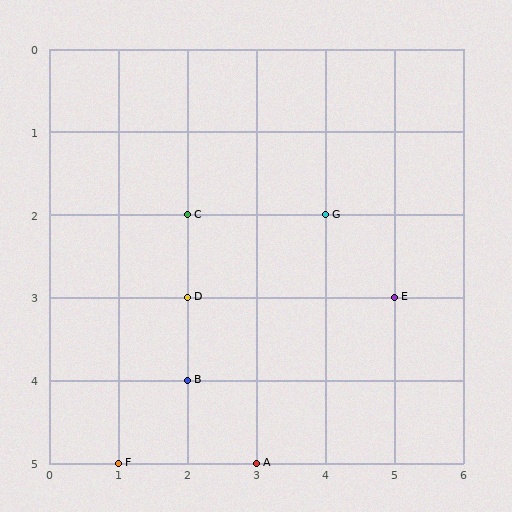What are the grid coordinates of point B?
Point B is at grid coordinates (2, 4).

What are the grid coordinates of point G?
Point G is at grid coordinates (4, 2).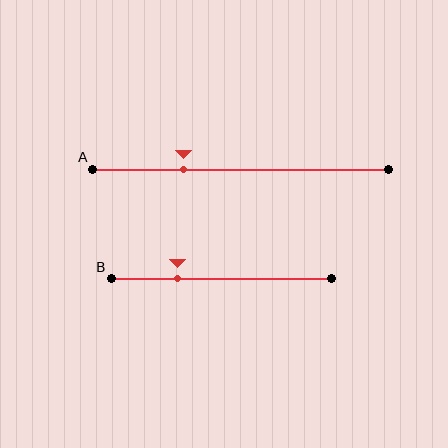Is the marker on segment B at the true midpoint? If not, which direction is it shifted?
No, the marker on segment B is shifted to the left by about 20% of the segment length.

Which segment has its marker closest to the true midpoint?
Segment A has its marker closest to the true midpoint.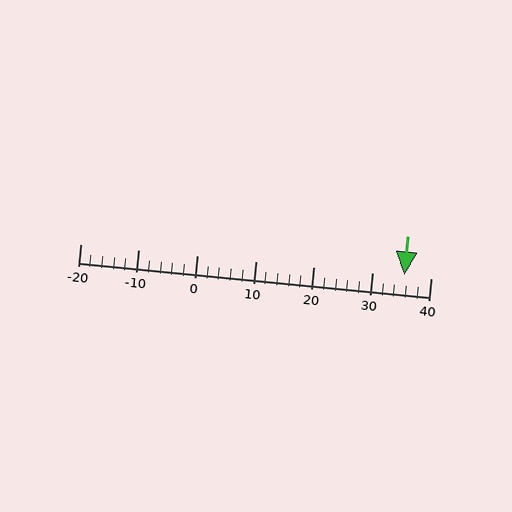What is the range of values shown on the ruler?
The ruler shows values from -20 to 40.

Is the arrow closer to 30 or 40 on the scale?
The arrow is closer to 40.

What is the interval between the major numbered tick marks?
The major tick marks are spaced 10 units apart.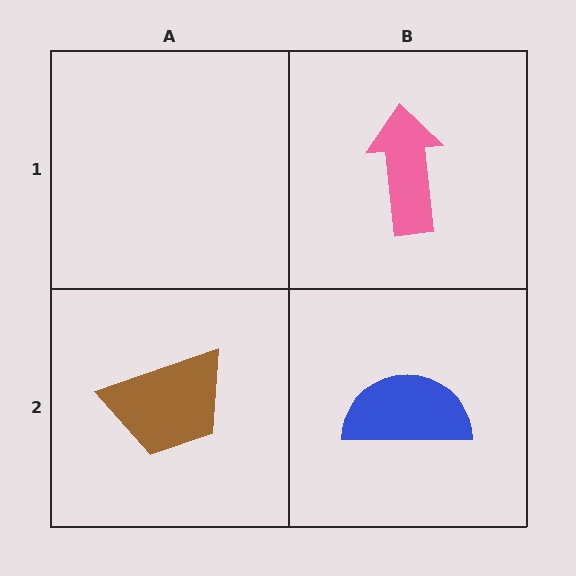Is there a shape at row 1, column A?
No, that cell is empty.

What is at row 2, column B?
A blue semicircle.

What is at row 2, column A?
A brown trapezoid.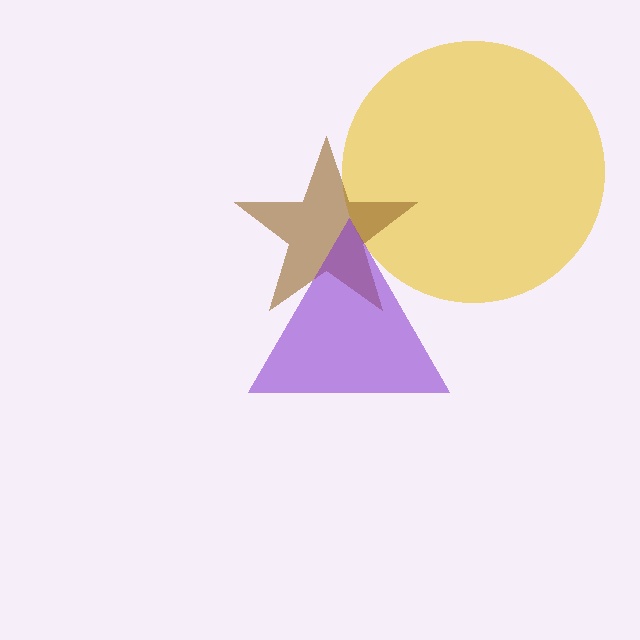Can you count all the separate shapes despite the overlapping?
Yes, there are 3 separate shapes.